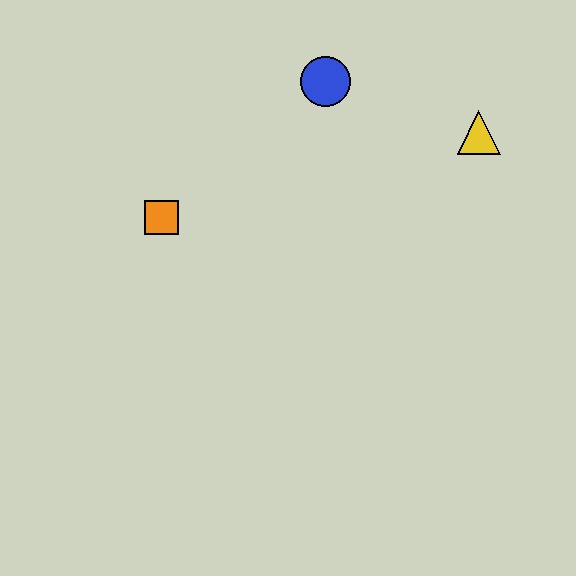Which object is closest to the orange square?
The blue circle is closest to the orange square.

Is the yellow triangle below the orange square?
No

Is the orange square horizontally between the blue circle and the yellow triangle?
No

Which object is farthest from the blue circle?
The orange square is farthest from the blue circle.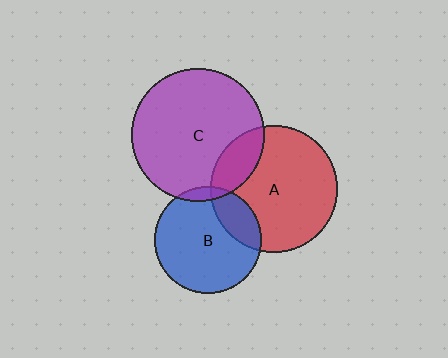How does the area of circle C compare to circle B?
Approximately 1.5 times.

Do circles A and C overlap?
Yes.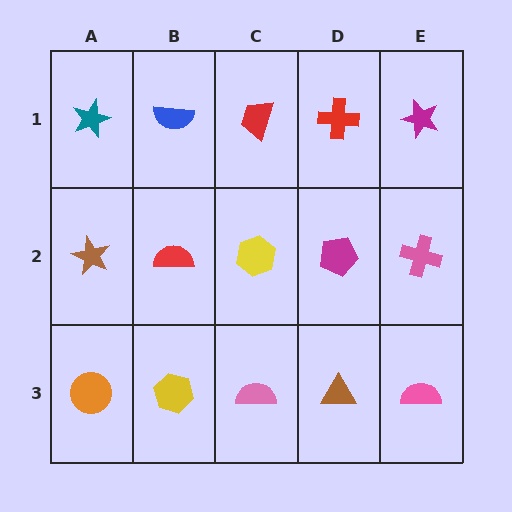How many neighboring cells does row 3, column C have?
3.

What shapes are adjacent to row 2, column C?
A red trapezoid (row 1, column C), a pink semicircle (row 3, column C), a red semicircle (row 2, column B), a magenta pentagon (row 2, column D).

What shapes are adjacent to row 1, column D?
A magenta pentagon (row 2, column D), a red trapezoid (row 1, column C), a magenta star (row 1, column E).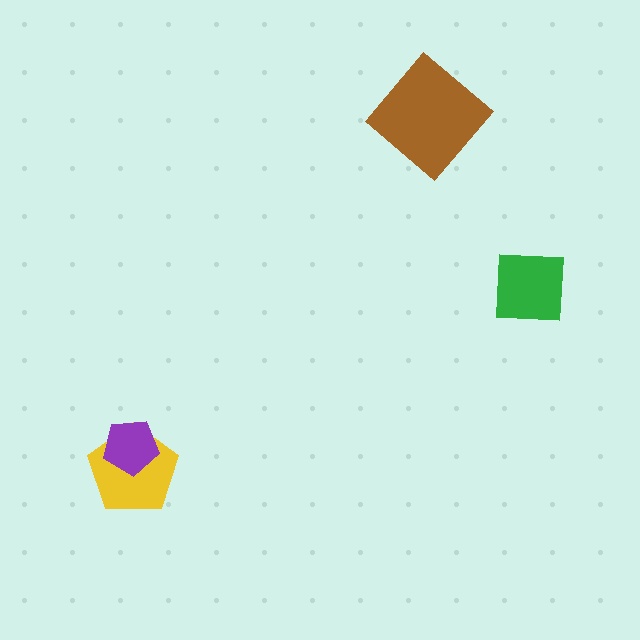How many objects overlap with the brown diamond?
0 objects overlap with the brown diamond.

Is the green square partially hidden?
No, no other shape covers it.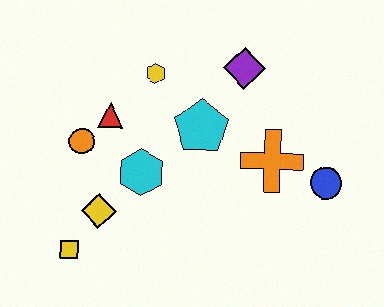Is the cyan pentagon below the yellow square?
No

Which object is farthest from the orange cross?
The yellow square is farthest from the orange cross.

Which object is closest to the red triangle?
The orange circle is closest to the red triangle.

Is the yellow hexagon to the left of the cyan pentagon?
Yes